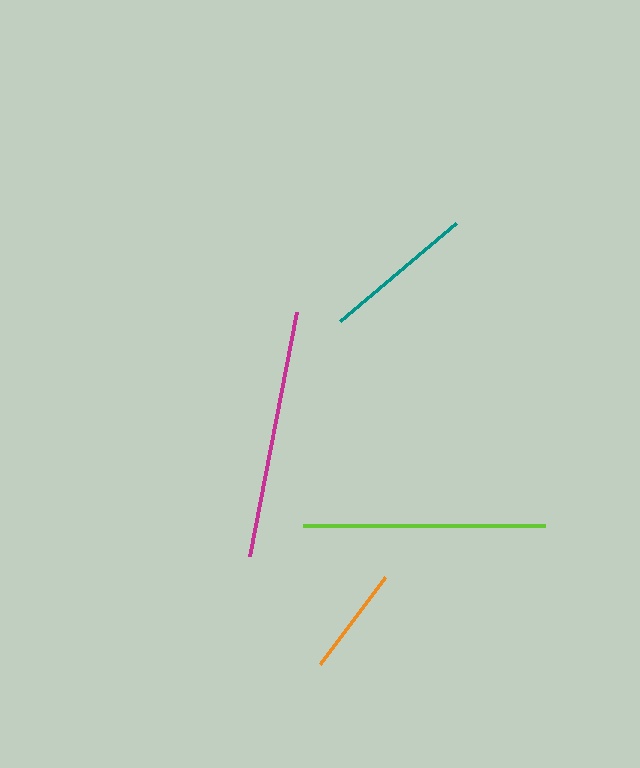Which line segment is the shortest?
The orange line is the shortest at approximately 109 pixels.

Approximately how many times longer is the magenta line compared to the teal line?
The magenta line is approximately 1.6 times the length of the teal line.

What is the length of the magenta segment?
The magenta segment is approximately 248 pixels long.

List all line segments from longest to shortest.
From longest to shortest: magenta, lime, teal, orange.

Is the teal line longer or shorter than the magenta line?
The magenta line is longer than the teal line.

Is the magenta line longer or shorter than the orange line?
The magenta line is longer than the orange line.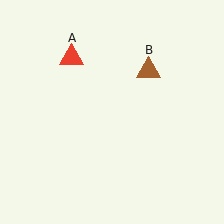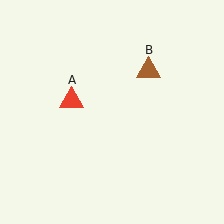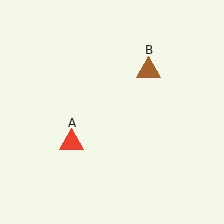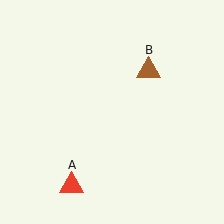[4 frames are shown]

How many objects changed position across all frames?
1 object changed position: red triangle (object A).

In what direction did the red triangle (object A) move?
The red triangle (object A) moved down.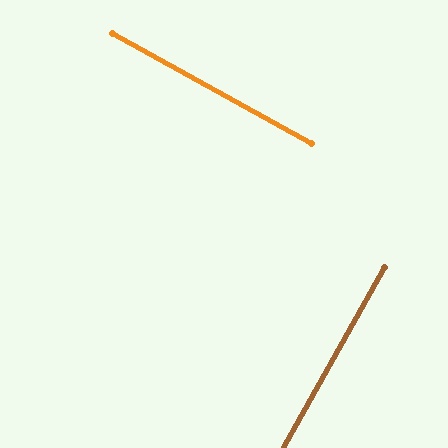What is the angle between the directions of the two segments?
Approximately 90 degrees.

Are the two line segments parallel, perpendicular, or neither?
Perpendicular — they meet at approximately 90°.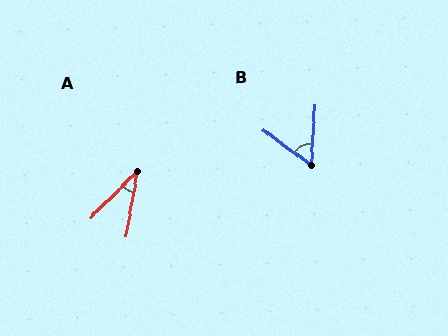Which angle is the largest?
B, at approximately 57 degrees.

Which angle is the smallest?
A, at approximately 36 degrees.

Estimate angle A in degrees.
Approximately 36 degrees.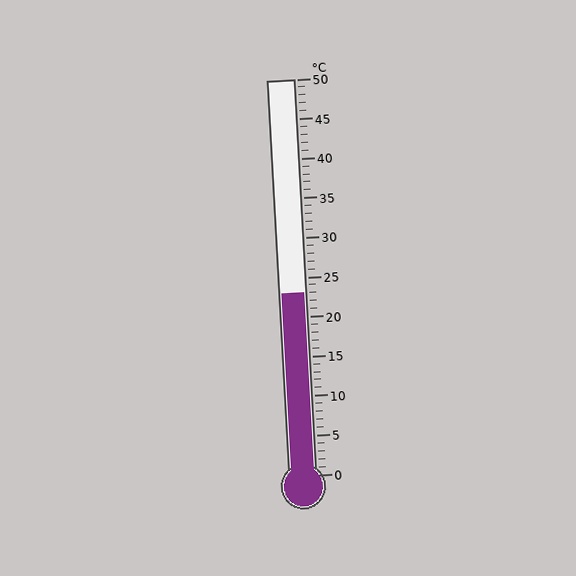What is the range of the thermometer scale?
The thermometer scale ranges from 0°C to 50°C.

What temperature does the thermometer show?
The thermometer shows approximately 23°C.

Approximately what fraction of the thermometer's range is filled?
The thermometer is filled to approximately 45% of its range.